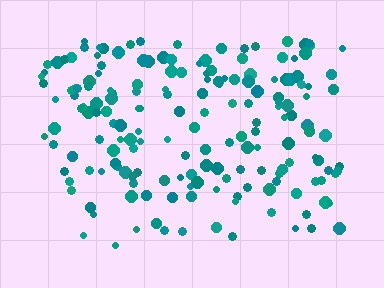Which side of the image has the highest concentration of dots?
The top.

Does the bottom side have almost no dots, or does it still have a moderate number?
Still a moderate number, just noticeably fewer than the top.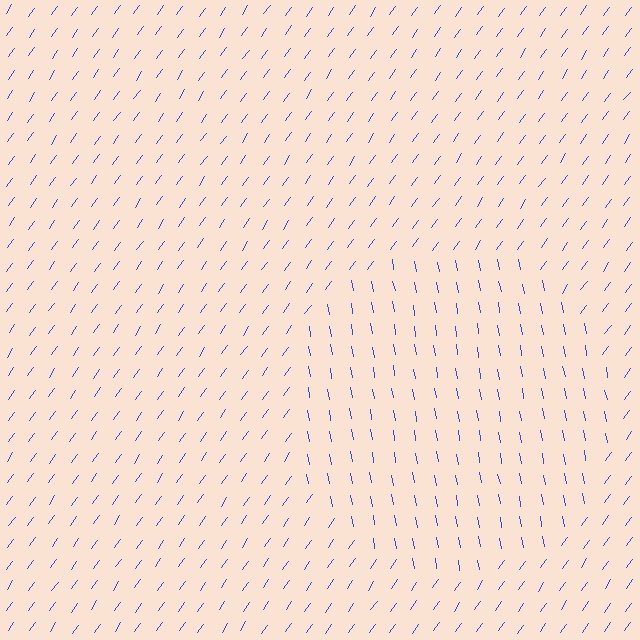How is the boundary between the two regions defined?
The boundary is defined purely by a change in line orientation (approximately 45 degrees difference). All lines are the same color and thickness.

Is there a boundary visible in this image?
Yes, there is a texture boundary formed by a change in line orientation.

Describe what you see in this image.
The image is filled with small blue line segments. A circle region in the image has lines oriented differently from the surrounding lines, creating a visible texture boundary.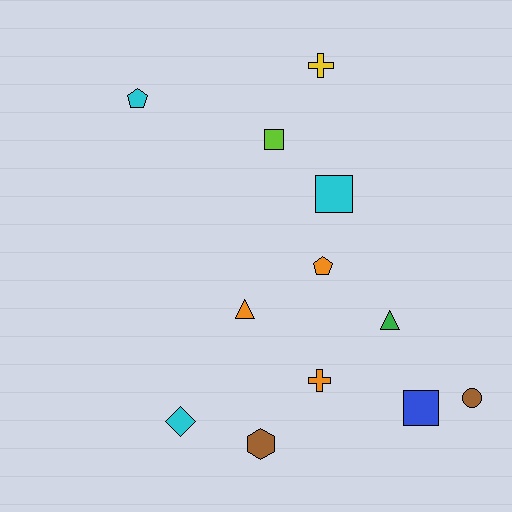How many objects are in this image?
There are 12 objects.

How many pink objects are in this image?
There are no pink objects.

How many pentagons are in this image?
There are 2 pentagons.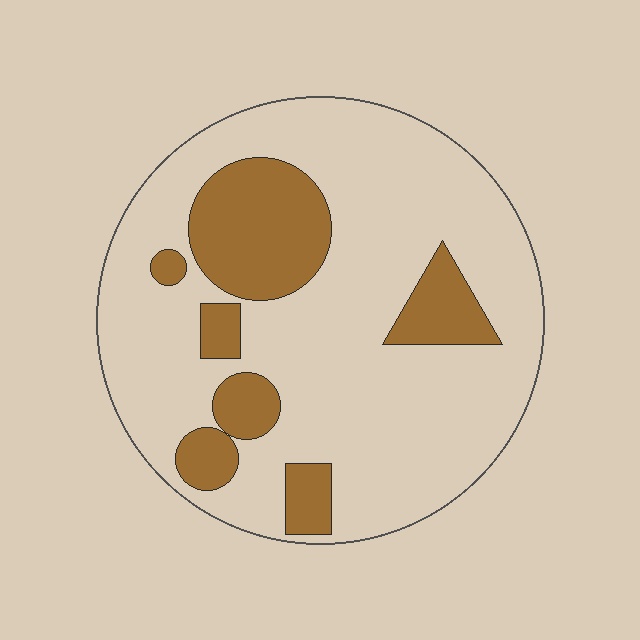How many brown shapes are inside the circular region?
7.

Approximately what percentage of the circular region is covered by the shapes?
Approximately 25%.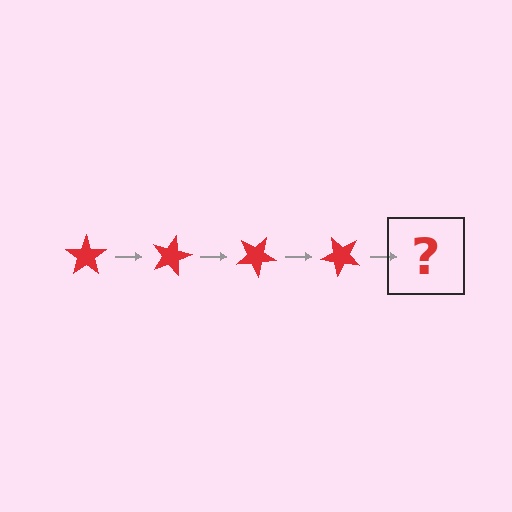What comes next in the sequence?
The next element should be a red star rotated 60 degrees.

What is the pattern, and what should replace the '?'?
The pattern is that the star rotates 15 degrees each step. The '?' should be a red star rotated 60 degrees.